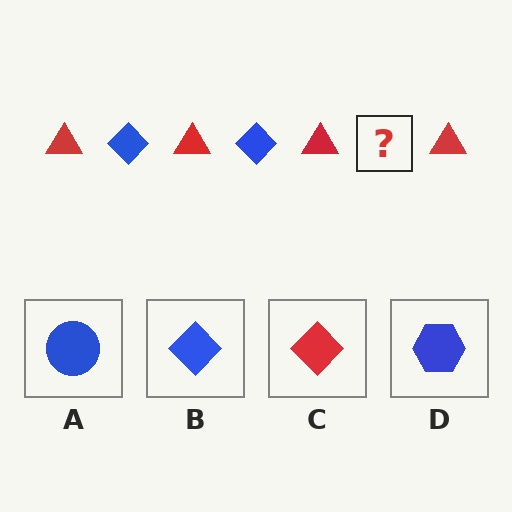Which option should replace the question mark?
Option B.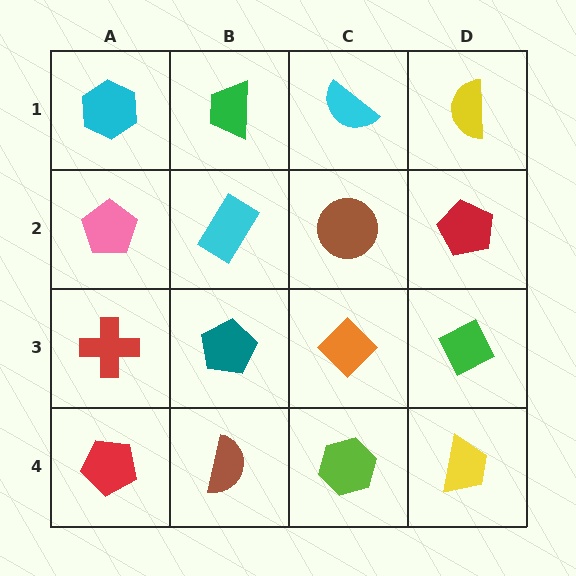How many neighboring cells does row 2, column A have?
3.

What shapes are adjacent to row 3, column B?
A cyan rectangle (row 2, column B), a brown semicircle (row 4, column B), a red cross (row 3, column A), an orange diamond (row 3, column C).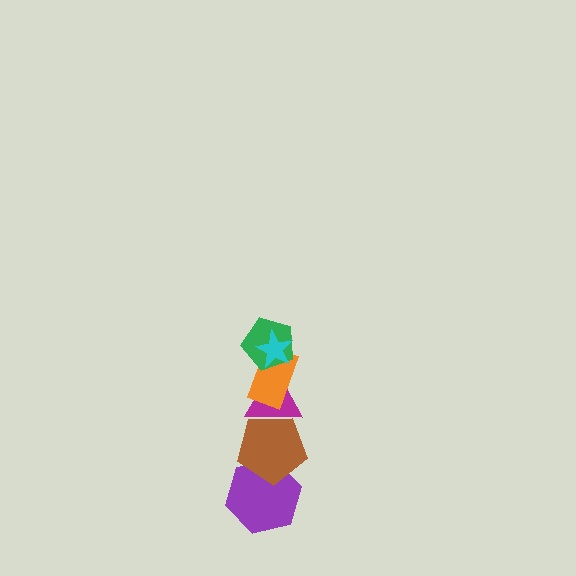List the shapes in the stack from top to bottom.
From top to bottom: the cyan star, the green pentagon, the orange rectangle, the magenta triangle, the brown pentagon, the purple hexagon.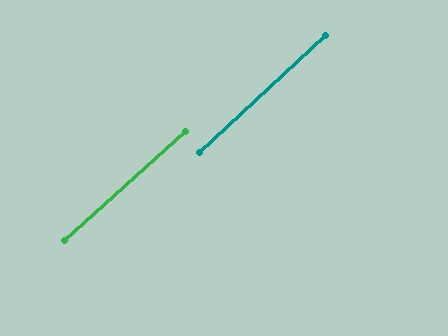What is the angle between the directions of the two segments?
Approximately 1 degree.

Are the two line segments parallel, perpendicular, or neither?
Parallel — their directions differ by only 0.7°.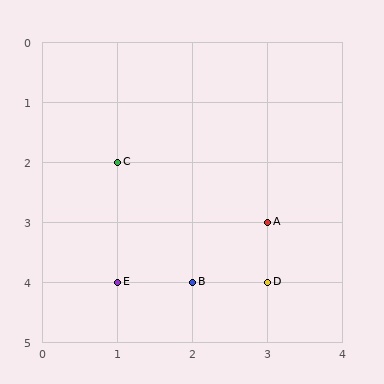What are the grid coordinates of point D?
Point D is at grid coordinates (3, 4).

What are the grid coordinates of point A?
Point A is at grid coordinates (3, 3).